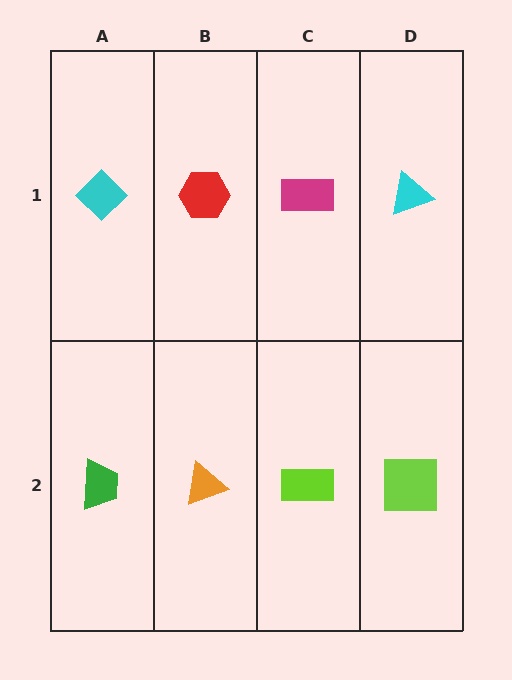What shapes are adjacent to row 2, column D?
A cyan triangle (row 1, column D), a lime rectangle (row 2, column C).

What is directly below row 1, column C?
A lime rectangle.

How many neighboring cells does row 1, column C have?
3.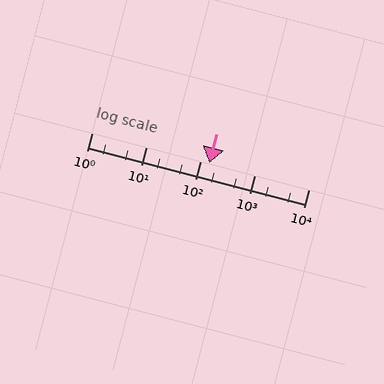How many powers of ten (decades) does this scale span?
The scale spans 4 decades, from 1 to 10000.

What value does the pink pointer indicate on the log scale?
The pointer indicates approximately 150.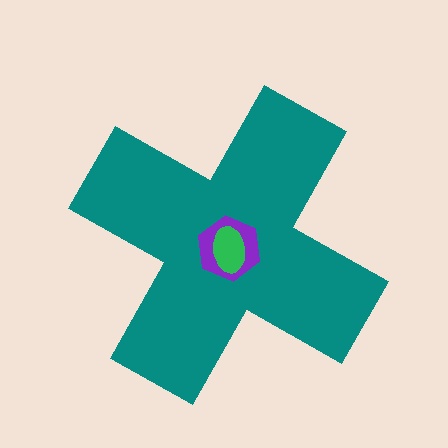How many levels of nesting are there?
3.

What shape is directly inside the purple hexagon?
The green ellipse.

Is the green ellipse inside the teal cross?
Yes.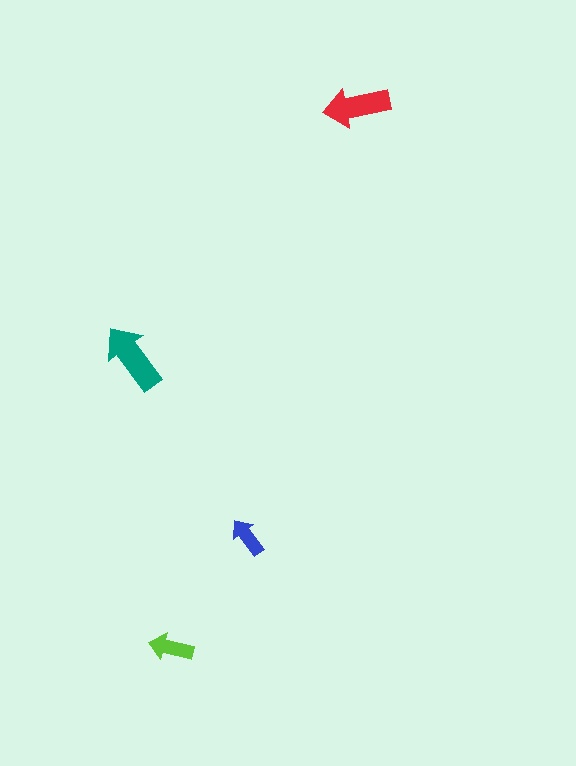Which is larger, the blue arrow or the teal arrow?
The teal one.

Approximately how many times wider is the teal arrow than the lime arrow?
About 1.5 times wider.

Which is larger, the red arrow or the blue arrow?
The red one.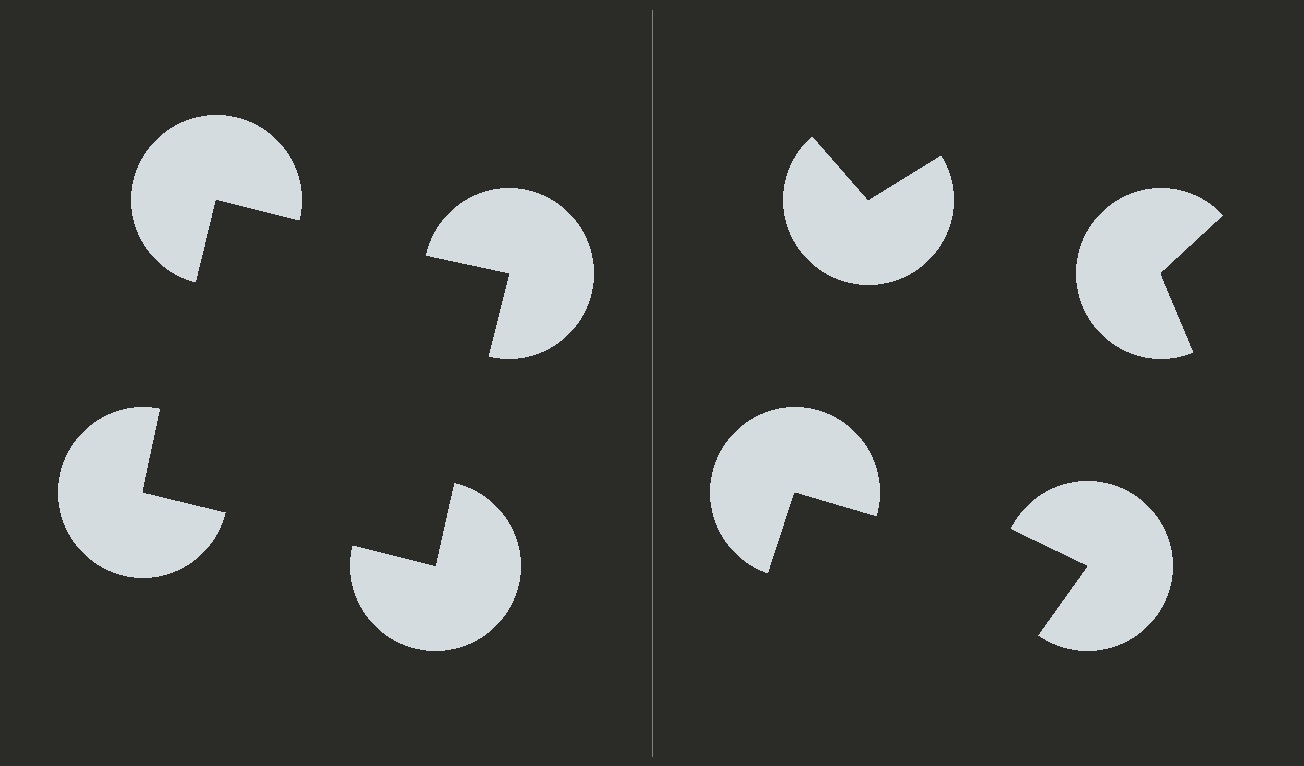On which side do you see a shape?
An illusory square appears on the left side. On the right side the wedge cuts are rotated, so no coherent shape forms.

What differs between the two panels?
The pac-man discs are positioned identically on both sides; only the wedge orientations differ. On the left they align to a square; on the right they are misaligned.